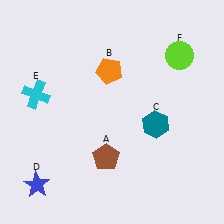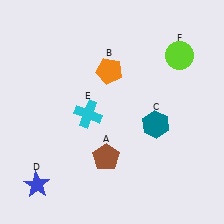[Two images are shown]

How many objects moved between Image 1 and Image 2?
1 object moved between the two images.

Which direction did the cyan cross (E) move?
The cyan cross (E) moved right.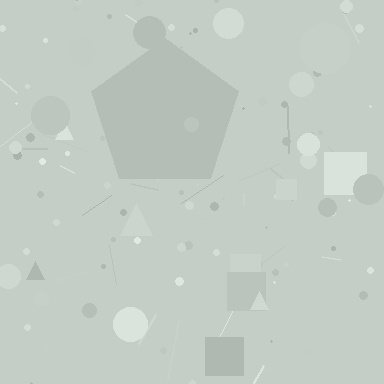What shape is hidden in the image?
A pentagon is hidden in the image.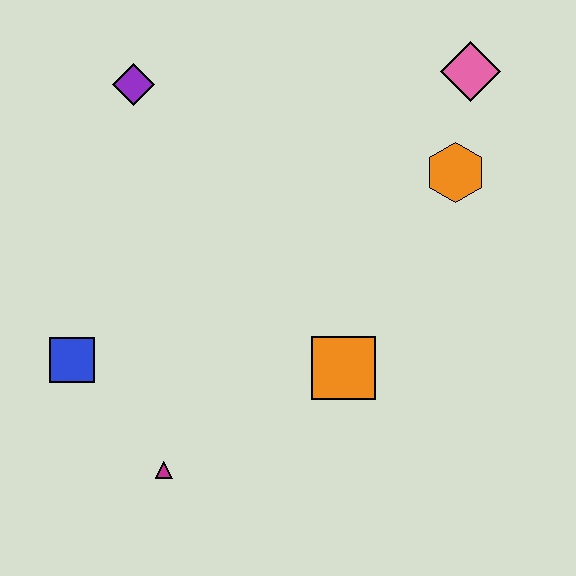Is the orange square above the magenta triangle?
Yes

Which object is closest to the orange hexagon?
The pink diamond is closest to the orange hexagon.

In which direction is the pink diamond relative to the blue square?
The pink diamond is to the right of the blue square.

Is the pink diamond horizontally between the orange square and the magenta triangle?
No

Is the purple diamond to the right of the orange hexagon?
No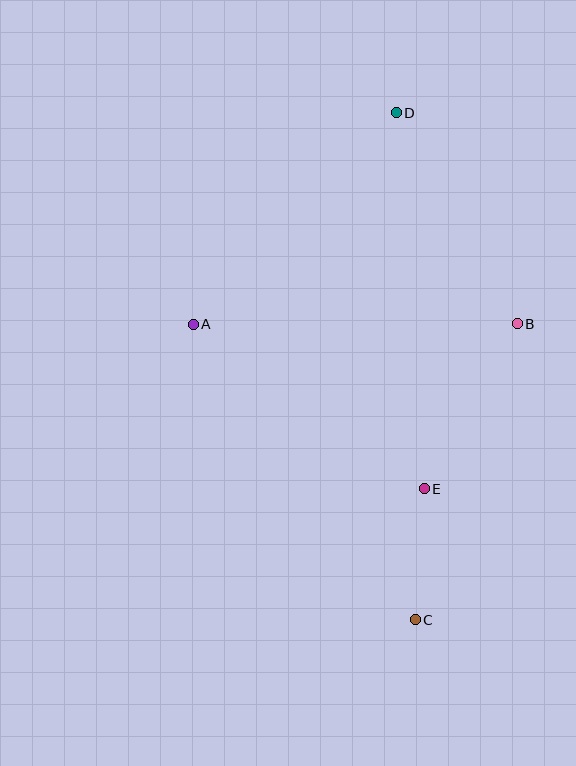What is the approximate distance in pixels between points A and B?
The distance between A and B is approximately 324 pixels.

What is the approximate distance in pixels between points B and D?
The distance between B and D is approximately 244 pixels.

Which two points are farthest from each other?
Points C and D are farthest from each other.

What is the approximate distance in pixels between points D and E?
The distance between D and E is approximately 377 pixels.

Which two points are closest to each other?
Points C and E are closest to each other.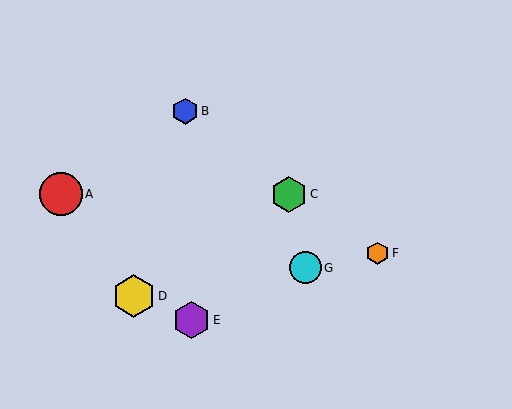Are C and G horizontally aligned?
No, C is at y≈194 and G is at y≈268.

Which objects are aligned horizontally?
Objects A, C are aligned horizontally.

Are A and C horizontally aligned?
Yes, both are at y≈194.